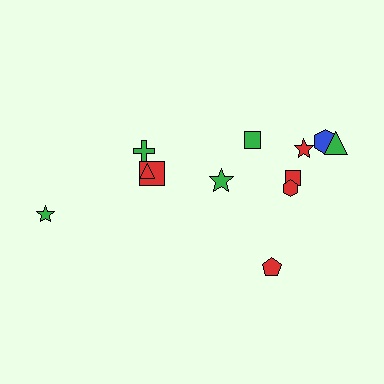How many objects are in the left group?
There are 4 objects.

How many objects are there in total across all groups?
There are 12 objects.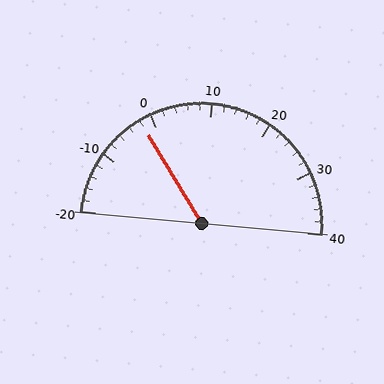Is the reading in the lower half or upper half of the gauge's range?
The reading is in the lower half of the range (-20 to 40).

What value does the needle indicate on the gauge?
The needle indicates approximately -2.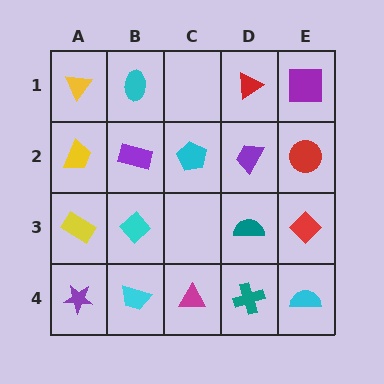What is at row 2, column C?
A cyan pentagon.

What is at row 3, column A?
A yellow rectangle.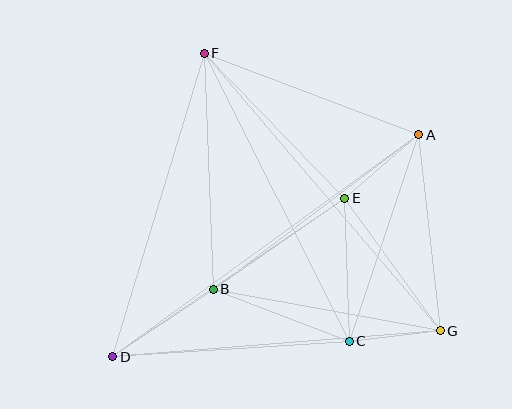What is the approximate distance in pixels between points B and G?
The distance between B and G is approximately 230 pixels.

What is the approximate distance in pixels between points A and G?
The distance between A and G is approximately 197 pixels.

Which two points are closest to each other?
Points C and G are closest to each other.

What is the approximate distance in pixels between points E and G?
The distance between E and G is approximately 163 pixels.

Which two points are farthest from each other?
Points A and D are farthest from each other.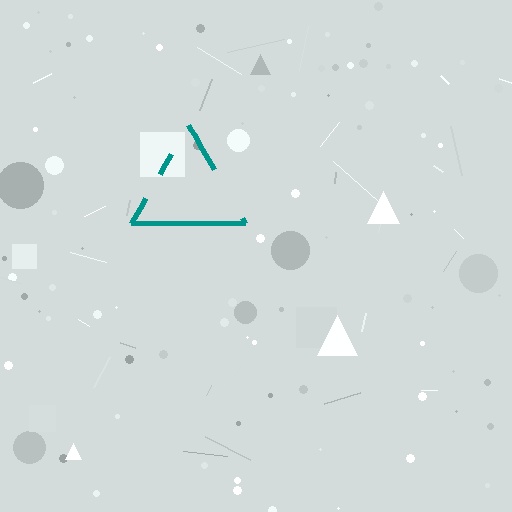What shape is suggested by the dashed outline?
The dashed outline suggests a triangle.